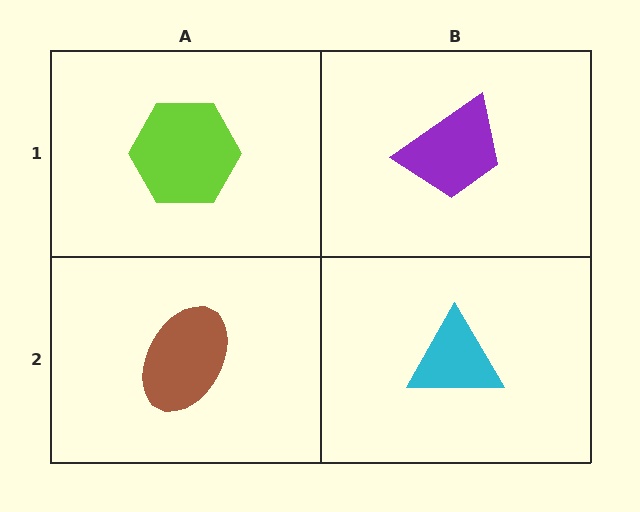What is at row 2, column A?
A brown ellipse.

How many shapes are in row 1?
2 shapes.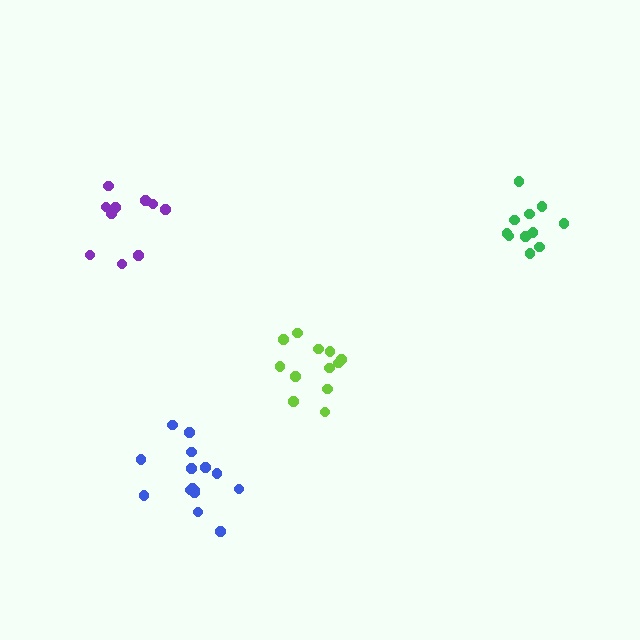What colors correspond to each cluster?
The clusters are colored: blue, green, purple, lime.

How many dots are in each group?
Group 1: 15 dots, Group 2: 11 dots, Group 3: 10 dots, Group 4: 12 dots (48 total).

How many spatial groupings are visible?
There are 4 spatial groupings.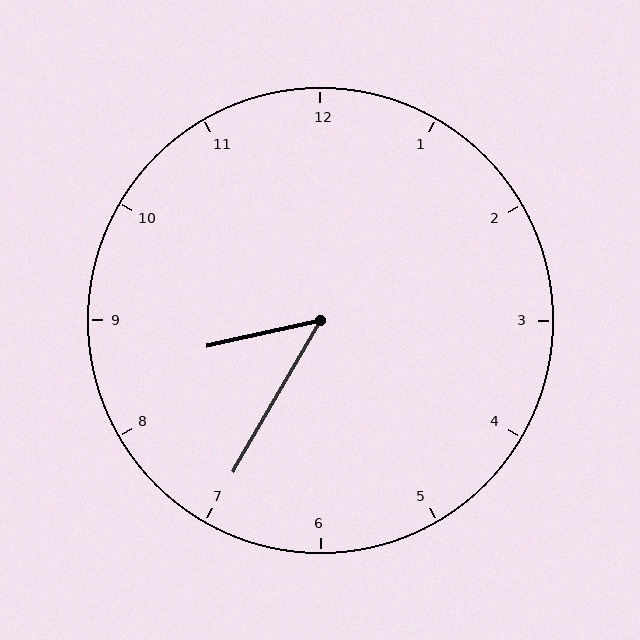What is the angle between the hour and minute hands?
Approximately 48 degrees.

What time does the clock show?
8:35.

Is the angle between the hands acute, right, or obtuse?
It is acute.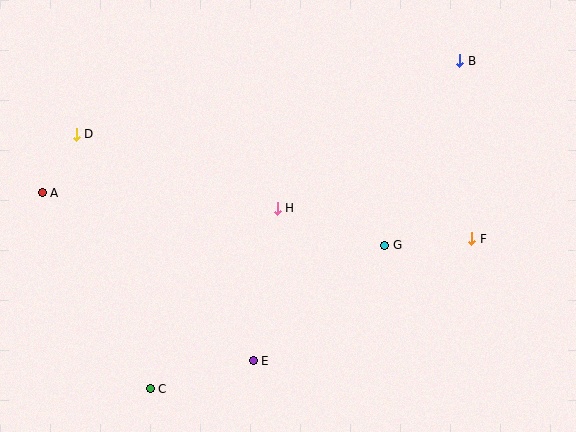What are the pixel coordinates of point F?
Point F is at (472, 239).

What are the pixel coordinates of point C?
Point C is at (150, 389).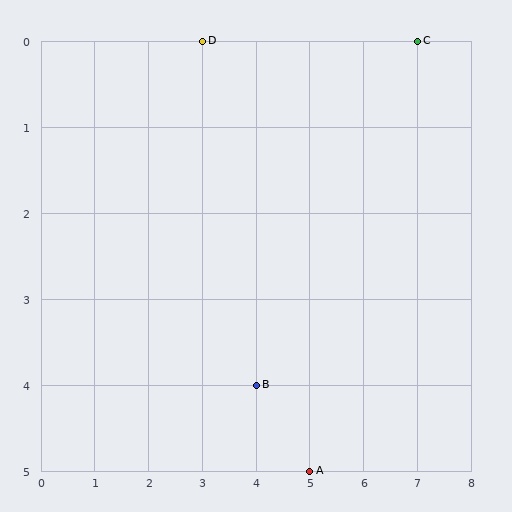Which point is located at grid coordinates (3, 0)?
Point D is at (3, 0).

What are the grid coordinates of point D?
Point D is at grid coordinates (3, 0).